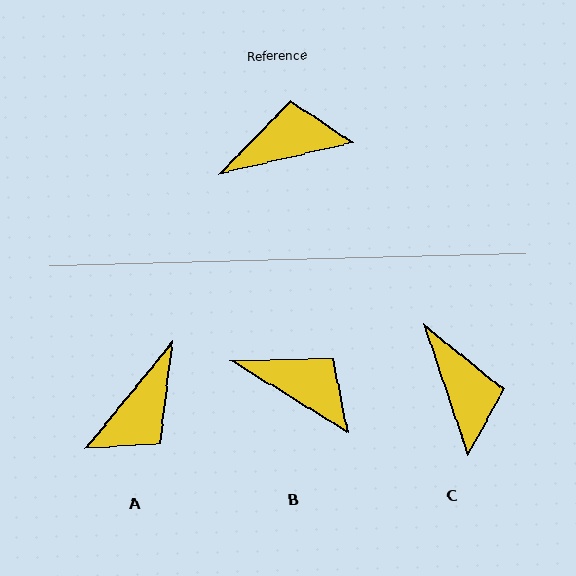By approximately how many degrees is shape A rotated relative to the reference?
Approximately 143 degrees clockwise.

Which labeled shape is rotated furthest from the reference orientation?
A, about 143 degrees away.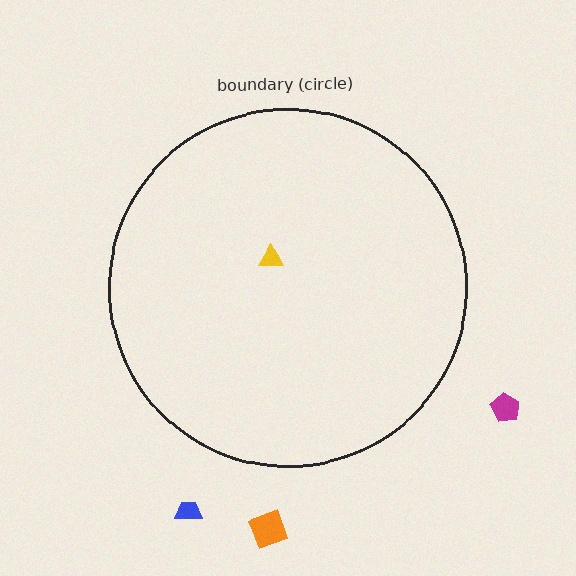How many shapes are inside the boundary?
1 inside, 3 outside.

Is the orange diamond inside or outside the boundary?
Outside.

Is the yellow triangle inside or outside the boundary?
Inside.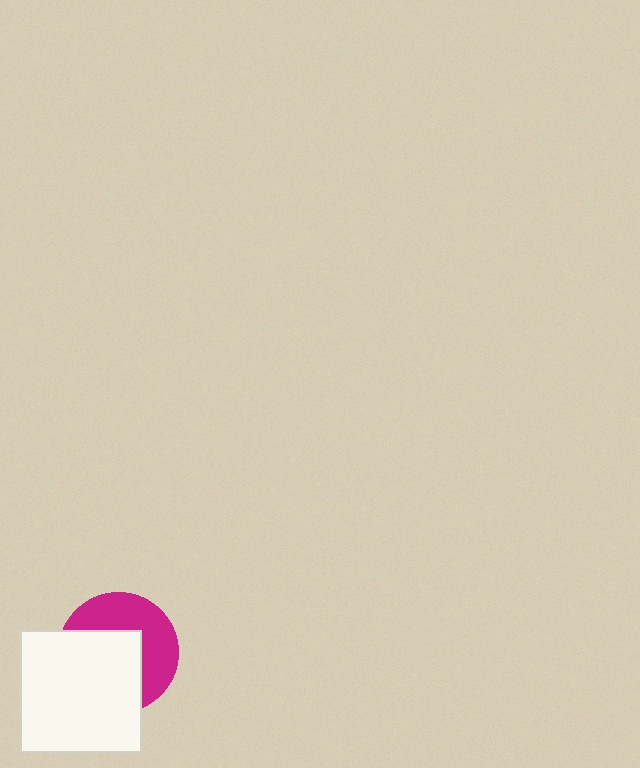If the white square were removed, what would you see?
You would see the complete magenta circle.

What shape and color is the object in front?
The object in front is a white square.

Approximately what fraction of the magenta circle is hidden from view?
Roughly 53% of the magenta circle is hidden behind the white square.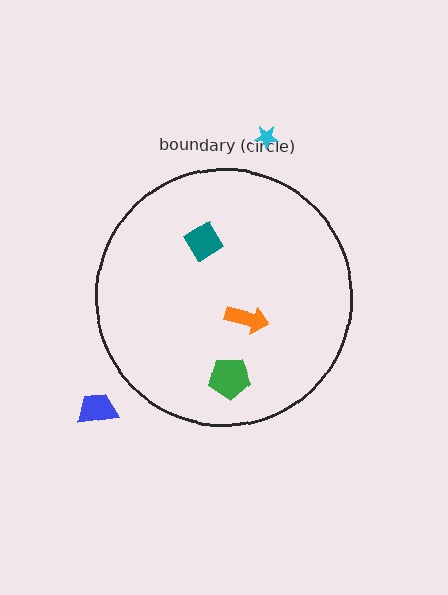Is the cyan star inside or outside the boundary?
Outside.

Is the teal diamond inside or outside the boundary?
Inside.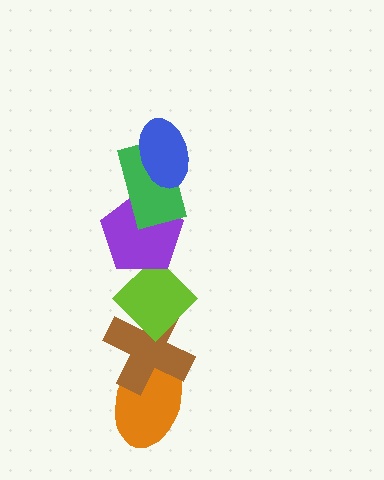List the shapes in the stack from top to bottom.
From top to bottom: the blue ellipse, the green rectangle, the purple pentagon, the lime diamond, the brown cross, the orange ellipse.